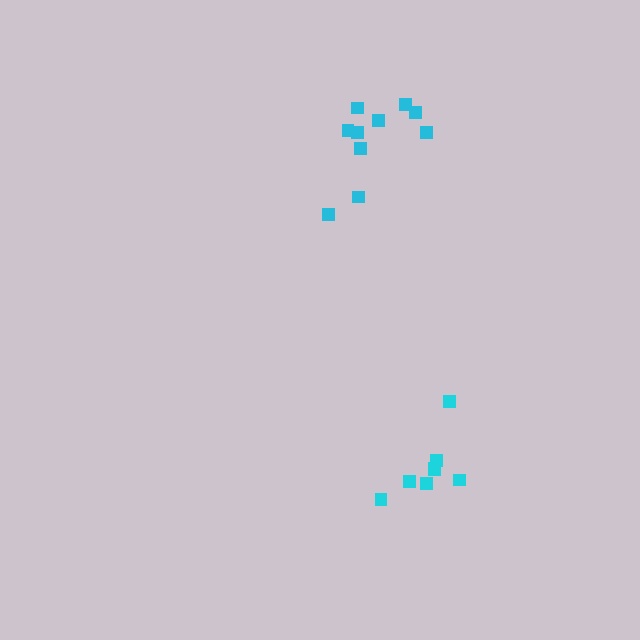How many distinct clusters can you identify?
There are 2 distinct clusters.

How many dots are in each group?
Group 1: 8 dots, Group 2: 10 dots (18 total).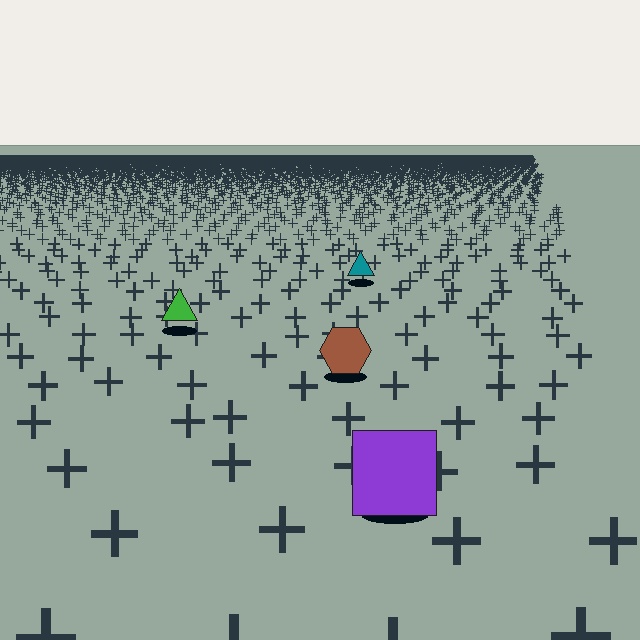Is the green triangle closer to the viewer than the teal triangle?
Yes. The green triangle is closer — you can tell from the texture gradient: the ground texture is coarser near it.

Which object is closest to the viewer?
The purple square is closest. The texture marks near it are larger and more spread out.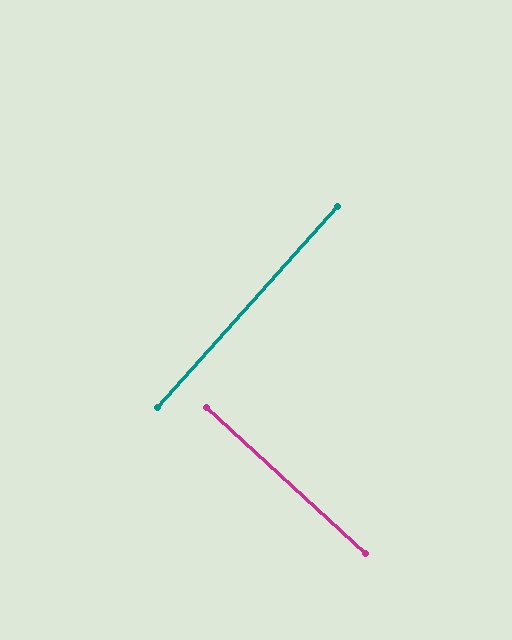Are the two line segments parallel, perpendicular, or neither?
Perpendicular — they meet at approximately 89°.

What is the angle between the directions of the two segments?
Approximately 89 degrees.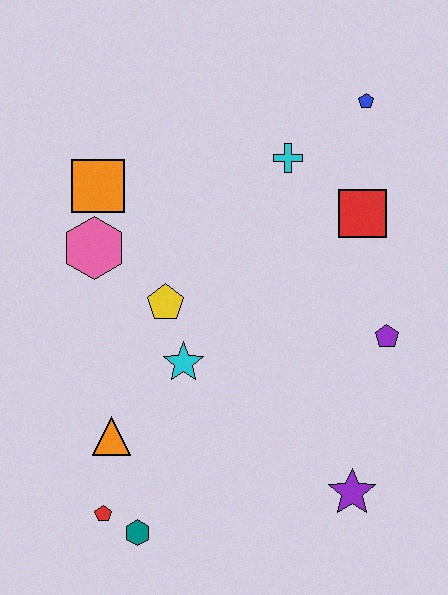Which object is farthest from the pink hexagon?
The purple star is farthest from the pink hexagon.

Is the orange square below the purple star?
No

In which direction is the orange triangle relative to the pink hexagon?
The orange triangle is below the pink hexagon.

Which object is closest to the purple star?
The purple pentagon is closest to the purple star.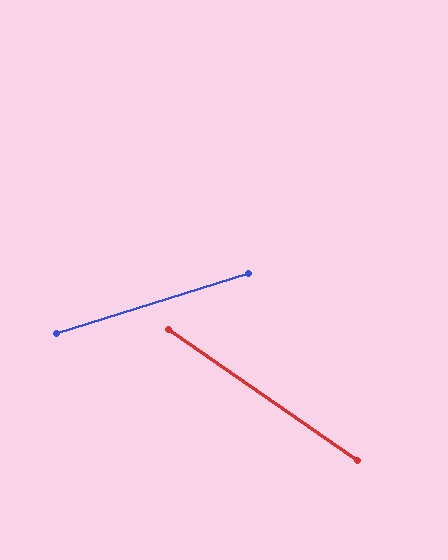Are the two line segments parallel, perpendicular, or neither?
Neither parallel nor perpendicular — they differ by about 52°.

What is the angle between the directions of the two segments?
Approximately 52 degrees.